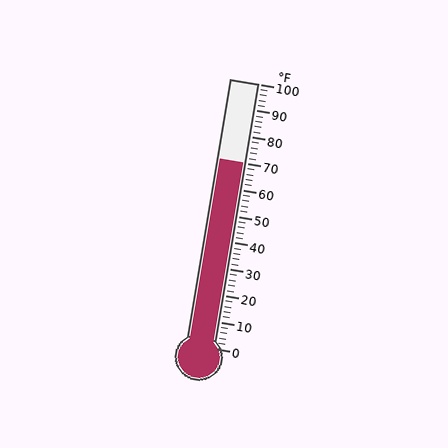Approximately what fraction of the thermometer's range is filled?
The thermometer is filled to approximately 70% of its range.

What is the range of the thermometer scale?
The thermometer scale ranges from 0°F to 100°F.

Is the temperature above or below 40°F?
The temperature is above 40°F.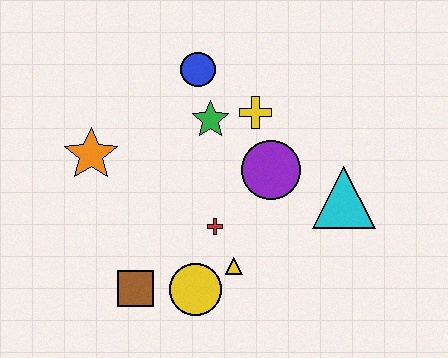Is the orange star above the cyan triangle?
Yes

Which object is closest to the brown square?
The yellow circle is closest to the brown square.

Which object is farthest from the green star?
The brown square is farthest from the green star.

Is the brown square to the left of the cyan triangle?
Yes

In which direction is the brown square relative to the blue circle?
The brown square is below the blue circle.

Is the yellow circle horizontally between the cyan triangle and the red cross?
No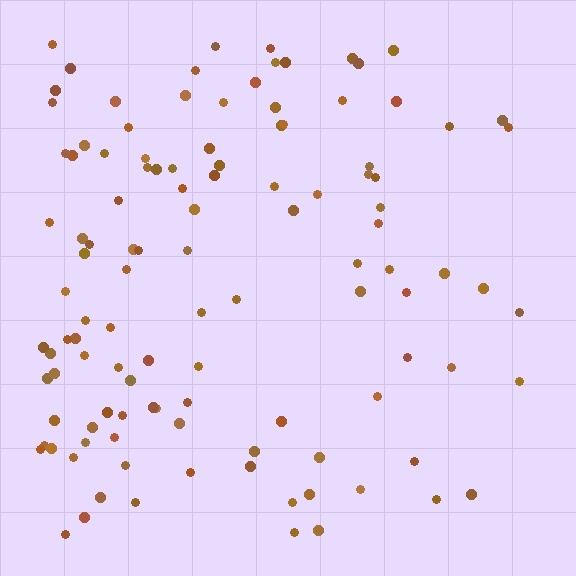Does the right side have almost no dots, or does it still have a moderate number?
Still a moderate number, just noticeably fewer than the left.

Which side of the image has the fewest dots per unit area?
The right.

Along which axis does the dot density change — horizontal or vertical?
Horizontal.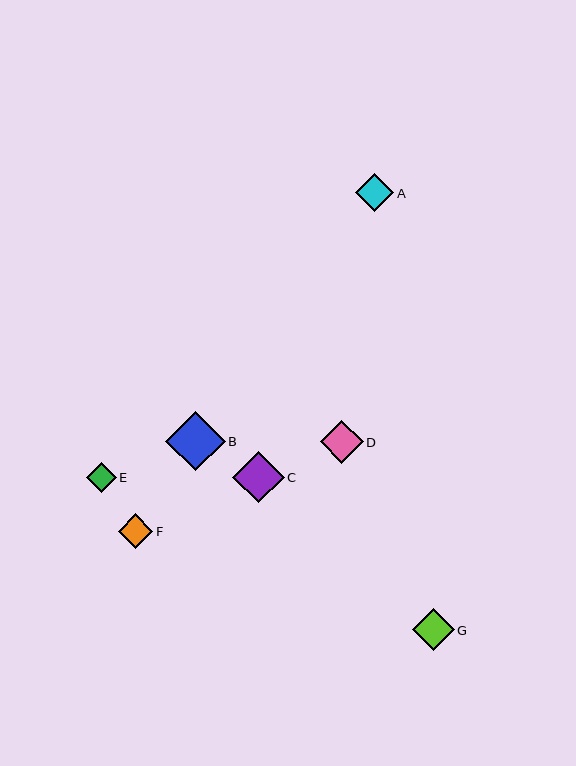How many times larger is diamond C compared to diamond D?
Diamond C is approximately 1.2 times the size of diamond D.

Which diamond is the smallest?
Diamond E is the smallest with a size of approximately 30 pixels.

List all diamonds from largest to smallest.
From largest to smallest: B, C, D, G, A, F, E.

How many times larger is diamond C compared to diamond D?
Diamond C is approximately 1.2 times the size of diamond D.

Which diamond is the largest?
Diamond B is the largest with a size of approximately 59 pixels.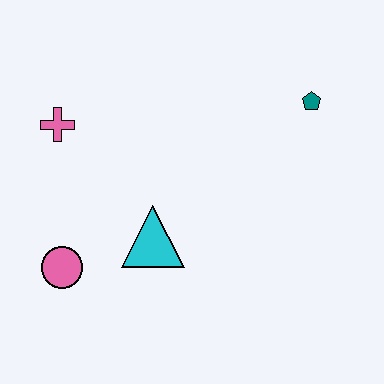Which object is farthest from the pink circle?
The teal pentagon is farthest from the pink circle.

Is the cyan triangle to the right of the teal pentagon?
No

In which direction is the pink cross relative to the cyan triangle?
The pink cross is above the cyan triangle.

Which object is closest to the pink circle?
The cyan triangle is closest to the pink circle.